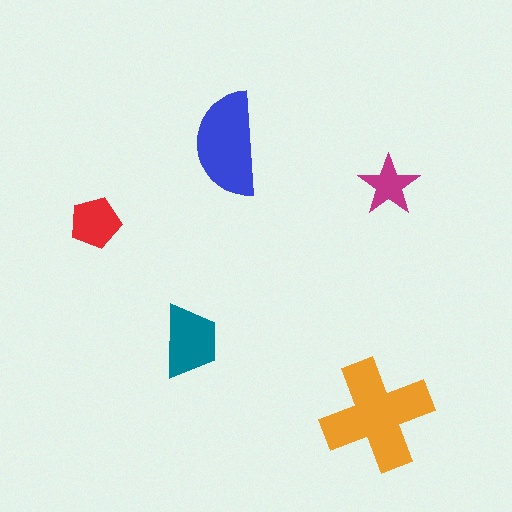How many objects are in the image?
There are 5 objects in the image.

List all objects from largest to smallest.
The orange cross, the blue semicircle, the teal trapezoid, the red pentagon, the magenta star.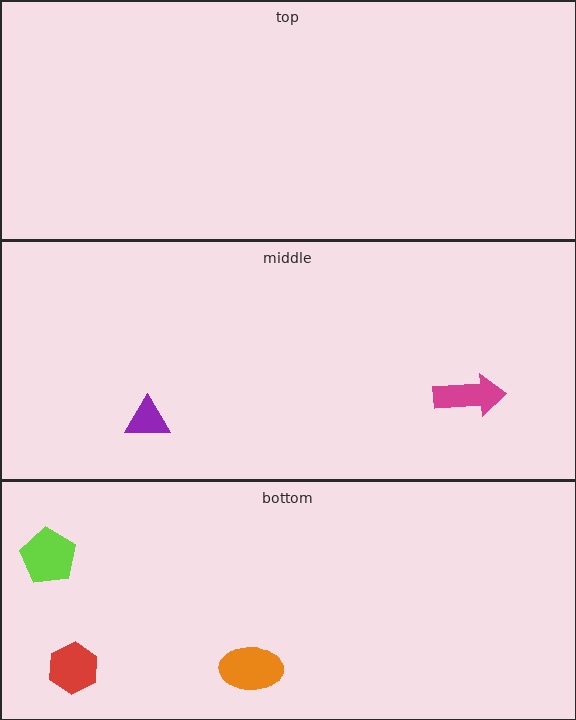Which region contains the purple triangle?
The middle region.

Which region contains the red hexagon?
The bottom region.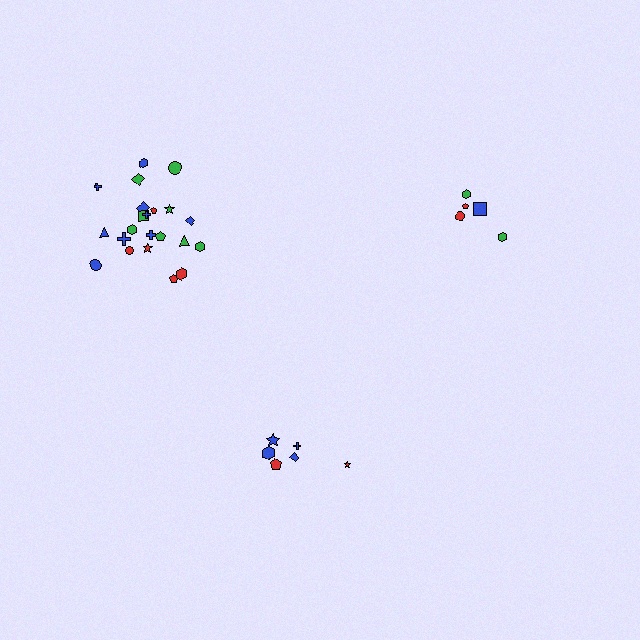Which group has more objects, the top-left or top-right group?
The top-left group.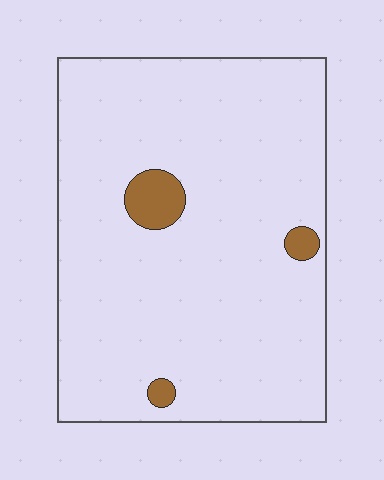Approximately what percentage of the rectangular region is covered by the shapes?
Approximately 5%.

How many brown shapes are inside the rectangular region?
3.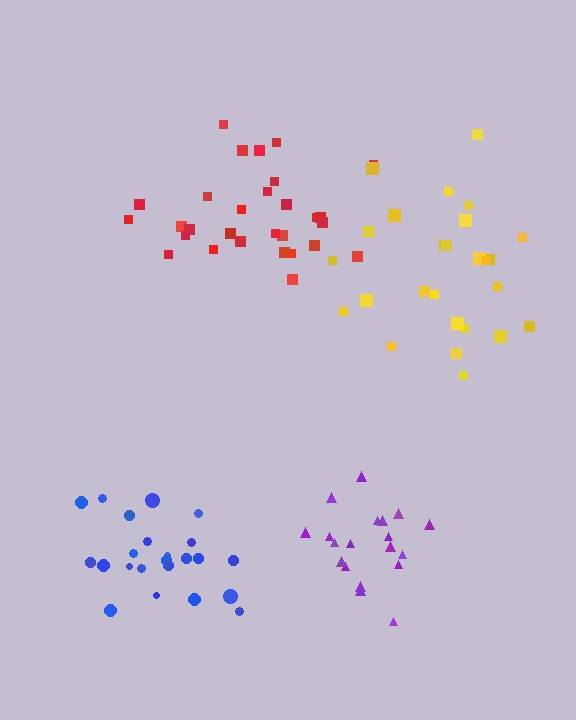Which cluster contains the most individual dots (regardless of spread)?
Red (29).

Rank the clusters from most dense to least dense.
purple, blue, red, yellow.